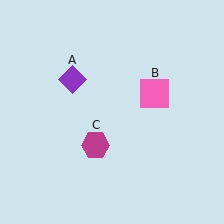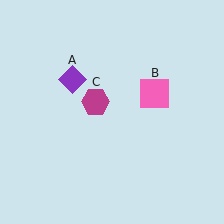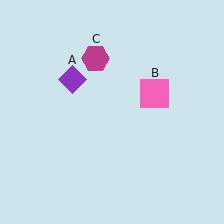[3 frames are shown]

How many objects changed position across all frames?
1 object changed position: magenta hexagon (object C).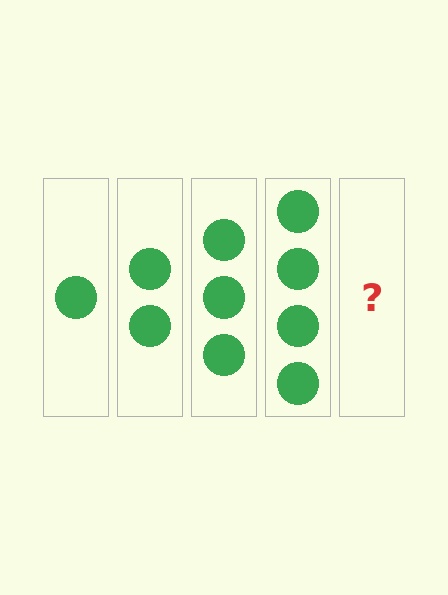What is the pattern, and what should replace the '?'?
The pattern is that each step adds one more circle. The '?' should be 5 circles.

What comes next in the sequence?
The next element should be 5 circles.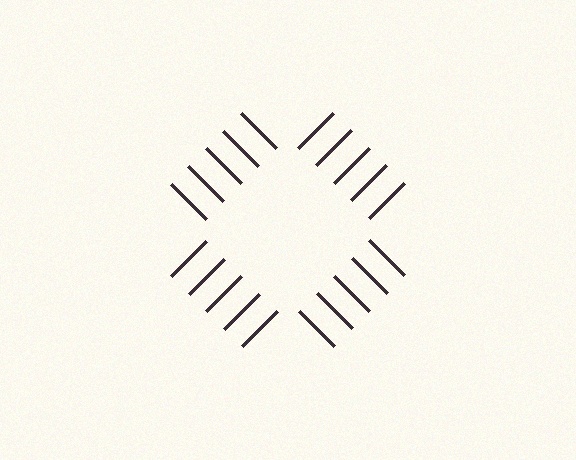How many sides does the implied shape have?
4 sides — the line-ends trace a square.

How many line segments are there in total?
20 — 5 along each of the 4 edges.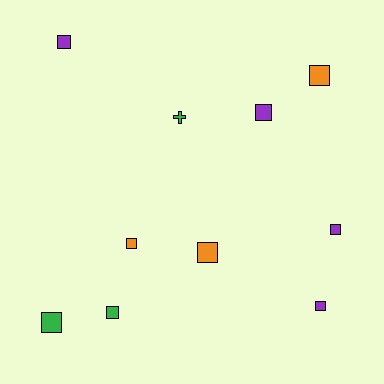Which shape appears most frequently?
Square, with 9 objects.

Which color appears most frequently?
Purple, with 4 objects.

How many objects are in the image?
There are 10 objects.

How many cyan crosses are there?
There are no cyan crosses.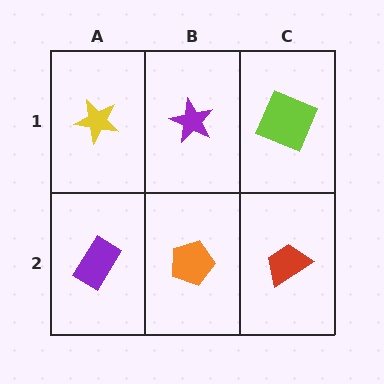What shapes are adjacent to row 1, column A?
A purple rectangle (row 2, column A), a purple star (row 1, column B).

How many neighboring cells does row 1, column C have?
2.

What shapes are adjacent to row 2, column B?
A purple star (row 1, column B), a purple rectangle (row 2, column A), a red trapezoid (row 2, column C).